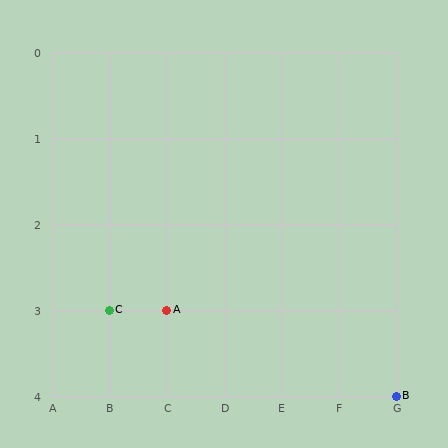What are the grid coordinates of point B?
Point B is at grid coordinates (G, 4).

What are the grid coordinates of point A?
Point A is at grid coordinates (C, 3).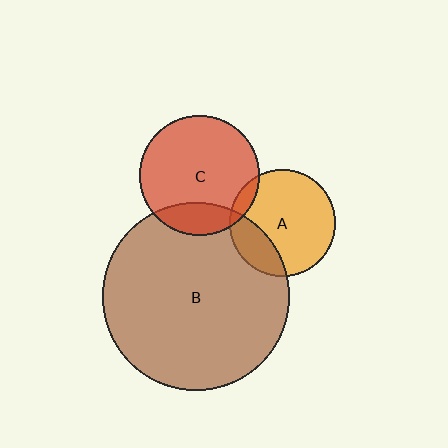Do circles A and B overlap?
Yes.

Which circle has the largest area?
Circle B (brown).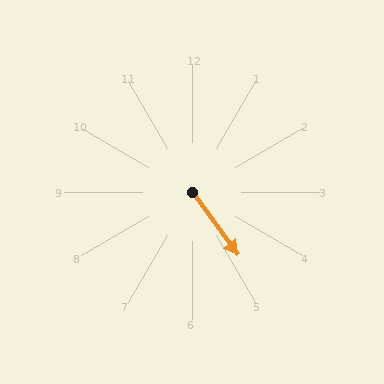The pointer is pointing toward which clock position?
Roughly 5 o'clock.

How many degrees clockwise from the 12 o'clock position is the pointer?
Approximately 144 degrees.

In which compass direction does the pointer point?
Southeast.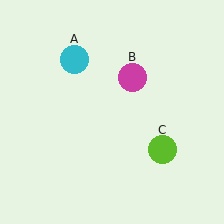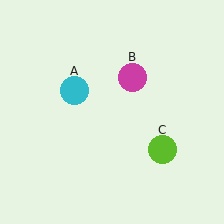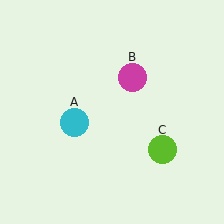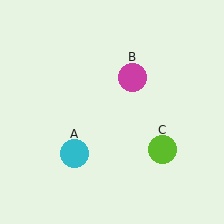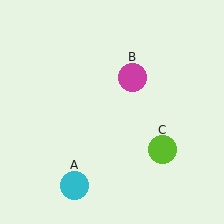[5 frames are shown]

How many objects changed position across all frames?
1 object changed position: cyan circle (object A).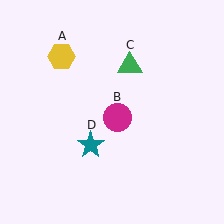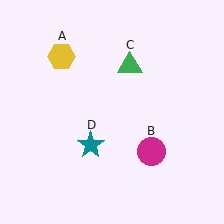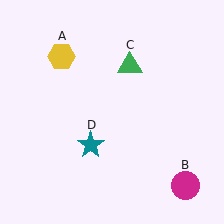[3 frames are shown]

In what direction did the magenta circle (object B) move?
The magenta circle (object B) moved down and to the right.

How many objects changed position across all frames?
1 object changed position: magenta circle (object B).